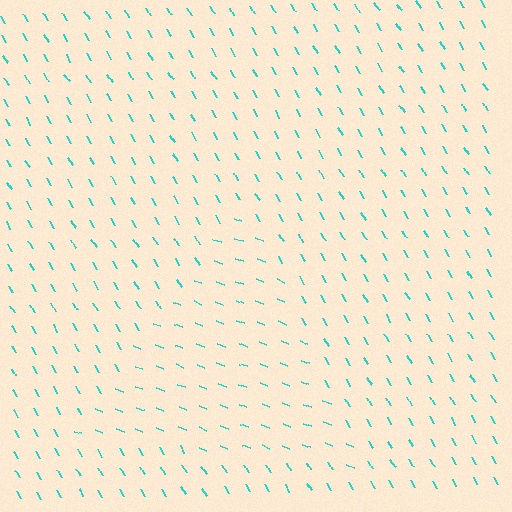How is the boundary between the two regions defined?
The boundary is defined purely by a change in line orientation (approximately 39 degrees difference). All lines are the same color and thickness.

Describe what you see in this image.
The image is filled with small cyan line segments. A triangle region in the image has lines oriented differently from the surrounding lines, creating a visible texture boundary.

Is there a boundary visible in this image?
Yes, there is a texture boundary formed by a change in line orientation.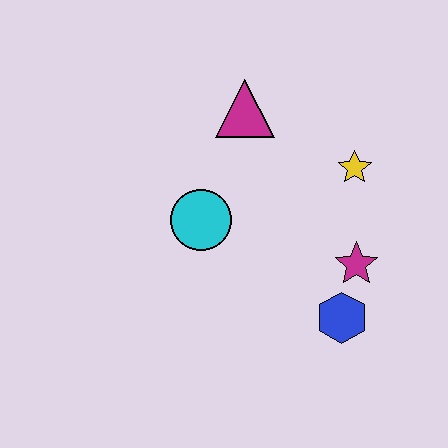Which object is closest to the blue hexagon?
The magenta star is closest to the blue hexagon.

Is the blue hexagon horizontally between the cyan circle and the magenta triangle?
No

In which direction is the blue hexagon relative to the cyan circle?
The blue hexagon is to the right of the cyan circle.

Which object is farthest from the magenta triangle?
The blue hexagon is farthest from the magenta triangle.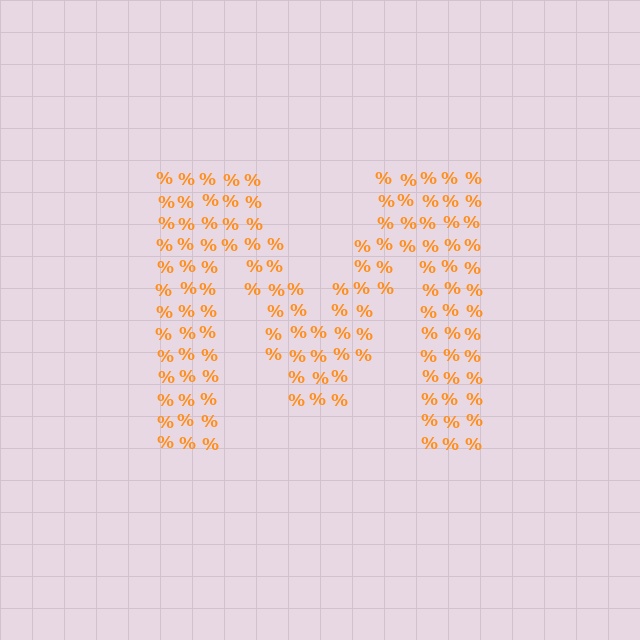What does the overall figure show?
The overall figure shows the letter M.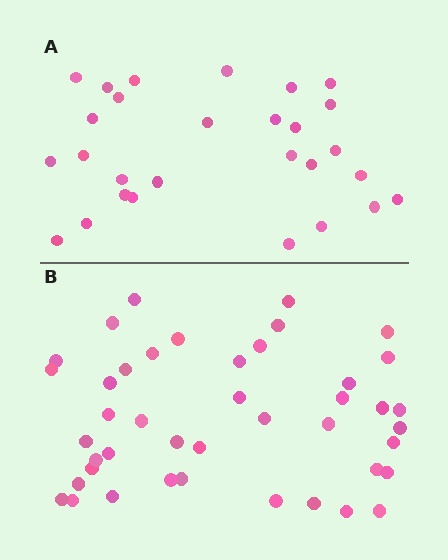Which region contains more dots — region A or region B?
Region B (the bottom region) has more dots.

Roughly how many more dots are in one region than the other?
Region B has approximately 15 more dots than region A.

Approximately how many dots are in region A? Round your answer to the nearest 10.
About 30 dots. (The exact count is 28, which rounds to 30.)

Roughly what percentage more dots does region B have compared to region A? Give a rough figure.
About 55% more.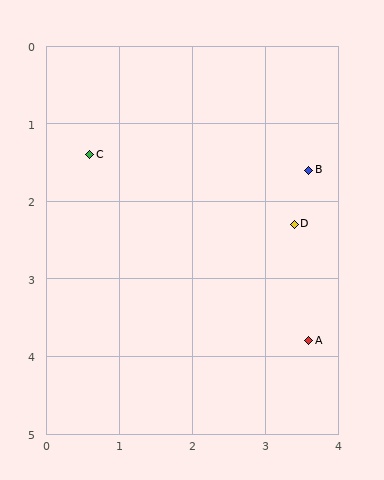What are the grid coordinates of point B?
Point B is at approximately (3.6, 1.6).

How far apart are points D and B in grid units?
Points D and B are about 0.7 grid units apart.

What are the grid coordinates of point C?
Point C is at approximately (0.6, 1.4).